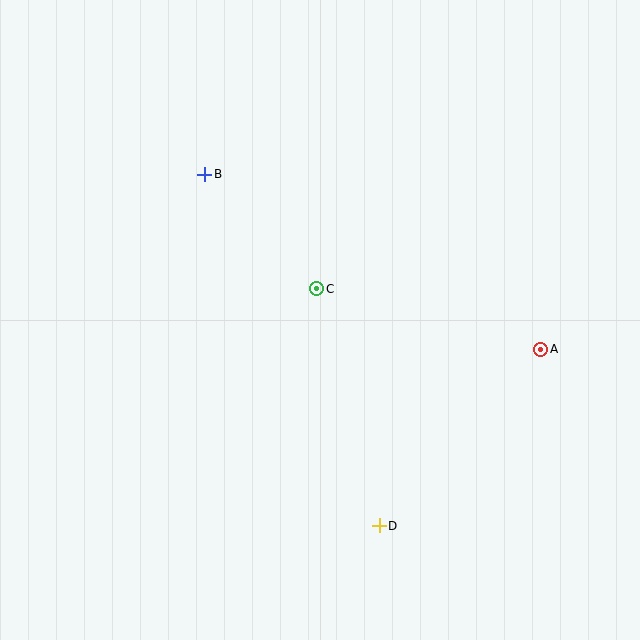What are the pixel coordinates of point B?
Point B is at (205, 174).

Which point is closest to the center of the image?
Point C at (317, 289) is closest to the center.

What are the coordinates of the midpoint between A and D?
The midpoint between A and D is at (460, 437).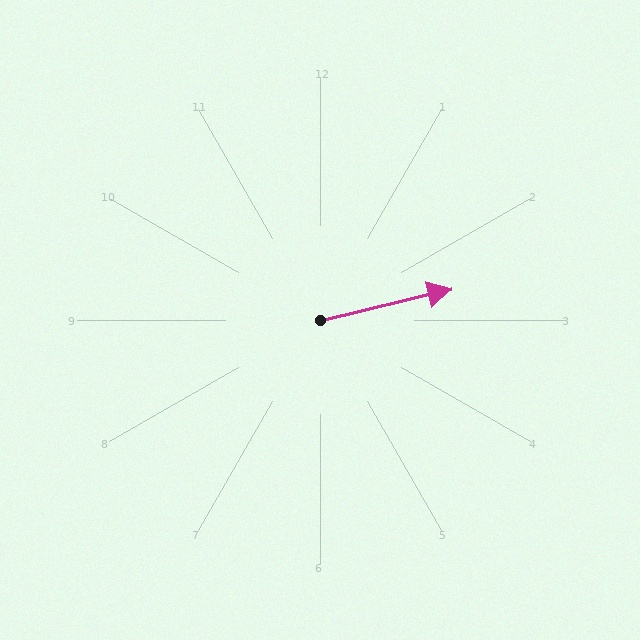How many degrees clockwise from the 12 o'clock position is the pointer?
Approximately 77 degrees.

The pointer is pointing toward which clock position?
Roughly 3 o'clock.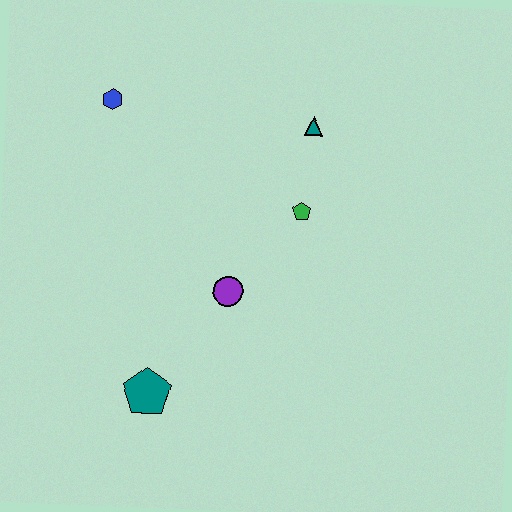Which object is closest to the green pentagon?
The teal triangle is closest to the green pentagon.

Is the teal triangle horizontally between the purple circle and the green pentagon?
No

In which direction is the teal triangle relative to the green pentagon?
The teal triangle is above the green pentagon.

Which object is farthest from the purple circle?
The blue hexagon is farthest from the purple circle.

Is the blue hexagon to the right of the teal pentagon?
No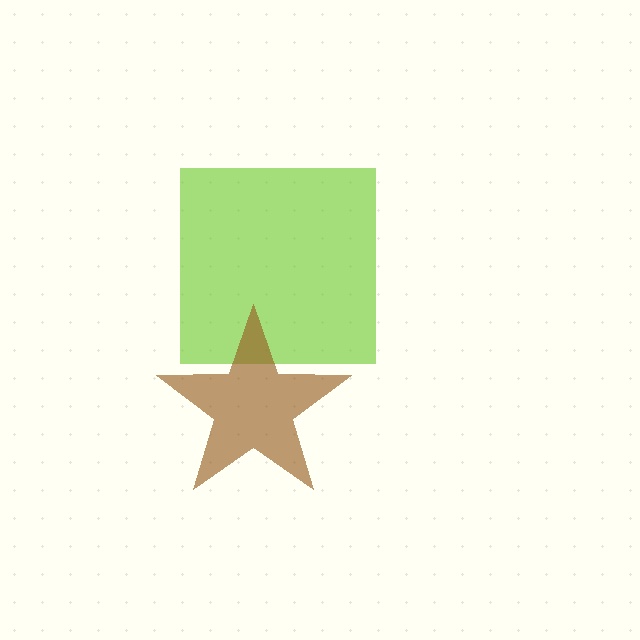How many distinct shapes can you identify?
There are 2 distinct shapes: a lime square, a brown star.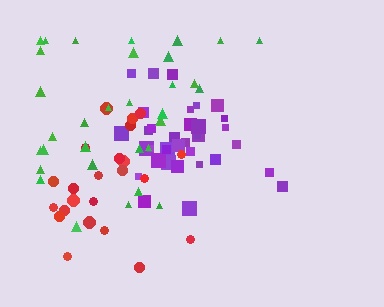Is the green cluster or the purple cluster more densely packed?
Purple.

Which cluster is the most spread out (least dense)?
Green.